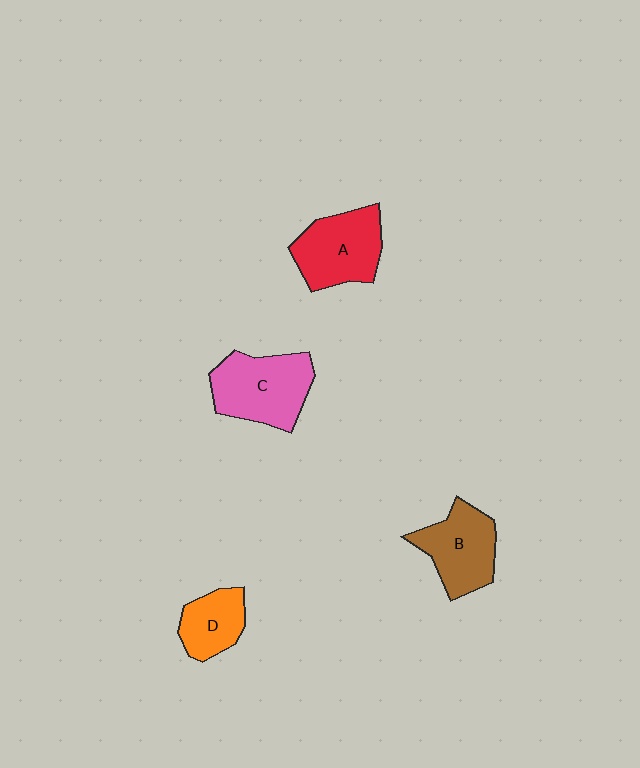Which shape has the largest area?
Shape C (pink).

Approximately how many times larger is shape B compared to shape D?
Approximately 1.4 times.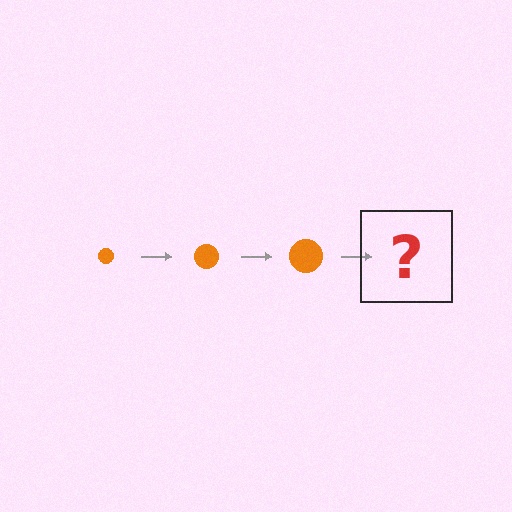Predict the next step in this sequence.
The next step is an orange circle, larger than the previous one.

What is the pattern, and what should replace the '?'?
The pattern is that the circle gets progressively larger each step. The '?' should be an orange circle, larger than the previous one.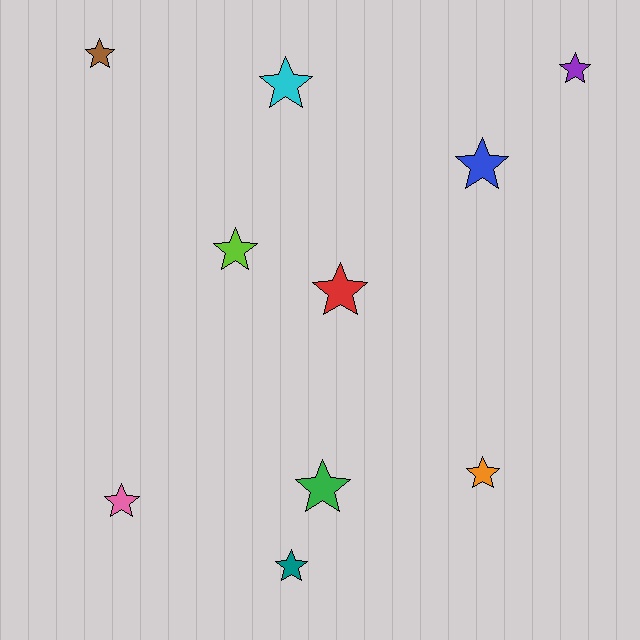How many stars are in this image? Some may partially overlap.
There are 10 stars.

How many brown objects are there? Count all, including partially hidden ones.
There is 1 brown object.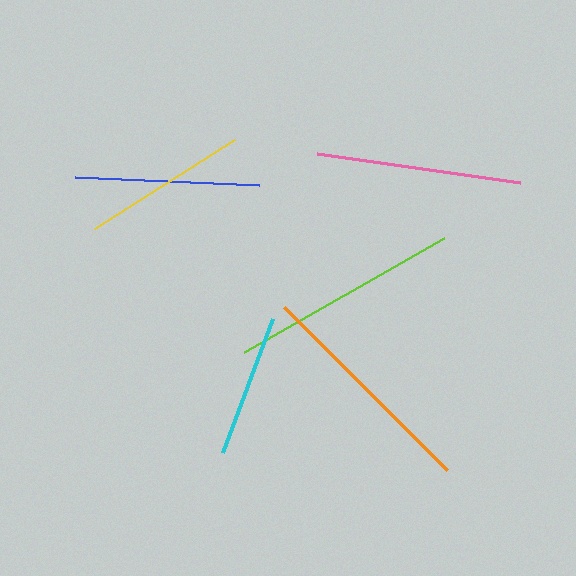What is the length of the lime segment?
The lime segment is approximately 230 pixels long.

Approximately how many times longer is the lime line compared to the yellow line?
The lime line is approximately 1.4 times the length of the yellow line.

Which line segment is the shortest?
The cyan line is the shortest at approximately 143 pixels.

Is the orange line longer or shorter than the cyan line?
The orange line is longer than the cyan line.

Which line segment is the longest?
The orange line is the longest at approximately 231 pixels.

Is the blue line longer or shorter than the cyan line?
The blue line is longer than the cyan line.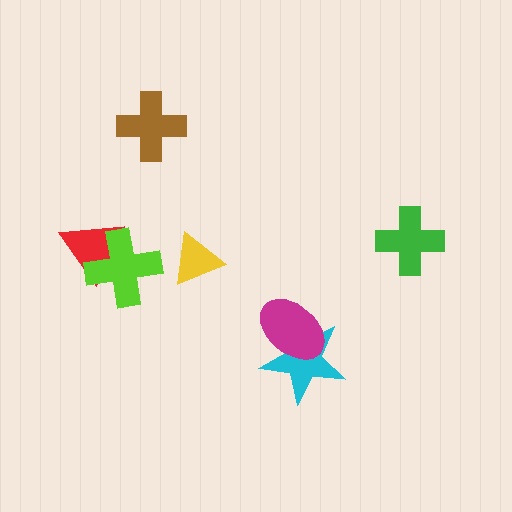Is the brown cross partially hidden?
No, no other shape covers it.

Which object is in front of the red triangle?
The lime cross is in front of the red triangle.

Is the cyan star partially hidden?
Yes, it is partially covered by another shape.